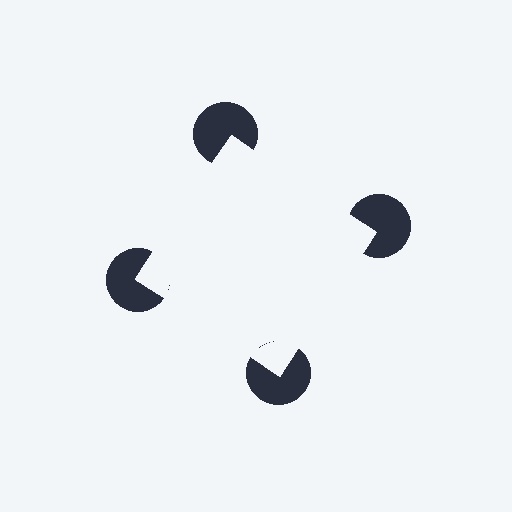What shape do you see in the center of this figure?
An illusory square — its edges are inferred from the aligned wedge cuts in the pac-man discs, not physically drawn.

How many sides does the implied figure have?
4 sides.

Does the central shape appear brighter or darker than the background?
It typically appears slightly brighter than the background, even though no actual brightness change is drawn.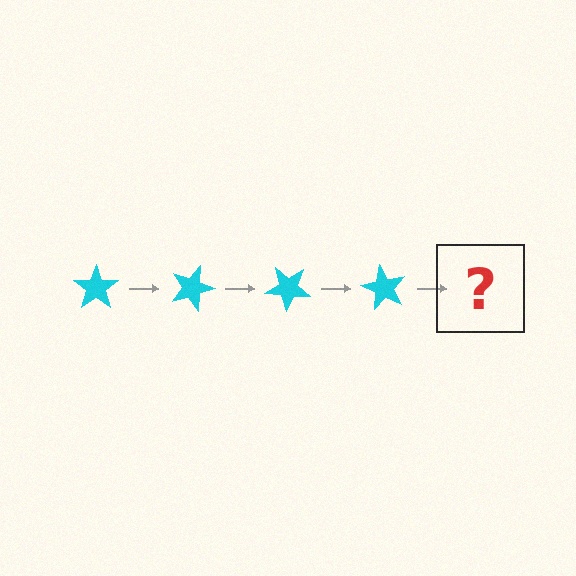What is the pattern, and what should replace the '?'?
The pattern is that the star rotates 20 degrees each step. The '?' should be a cyan star rotated 80 degrees.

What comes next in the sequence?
The next element should be a cyan star rotated 80 degrees.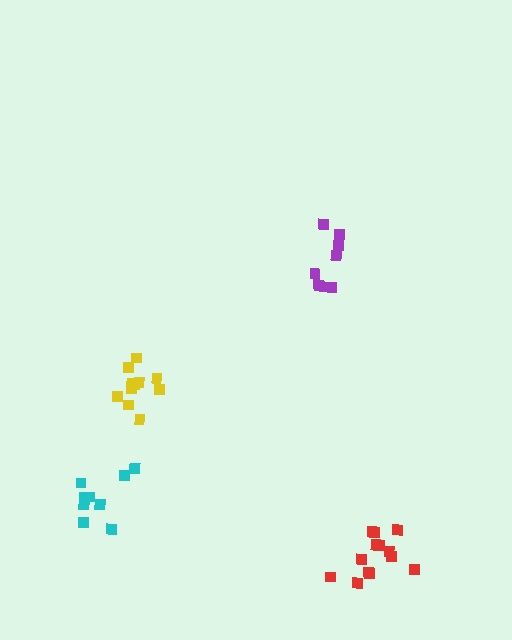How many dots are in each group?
Group 1: 10 dots, Group 2: 13 dots, Group 3: 9 dots, Group 4: 11 dots (43 total).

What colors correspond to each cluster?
The clusters are colored: purple, red, cyan, yellow.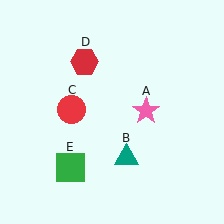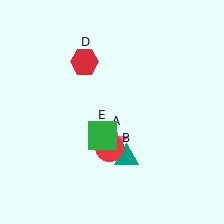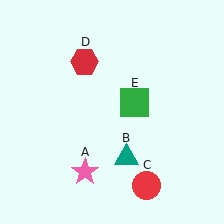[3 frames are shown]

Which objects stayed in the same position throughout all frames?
Teal triangle (object B) and red hexagon (object D) remained stationary.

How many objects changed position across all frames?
3 objects changed position: pink star (object A), red circle (object C), green square (object E).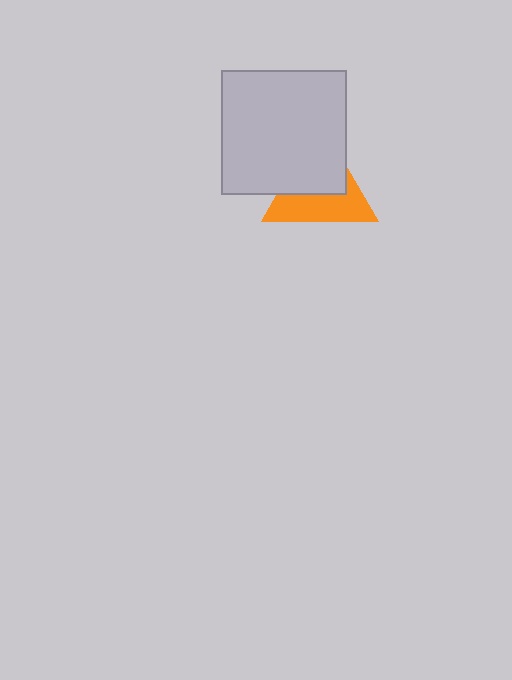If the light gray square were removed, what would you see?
You would see the complete orange triangle.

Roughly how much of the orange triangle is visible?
About half of it is visible (roughly 48%).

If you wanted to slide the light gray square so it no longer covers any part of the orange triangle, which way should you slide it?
Slide it toward the upper-left — that is the most direct way to separate the two shapes.